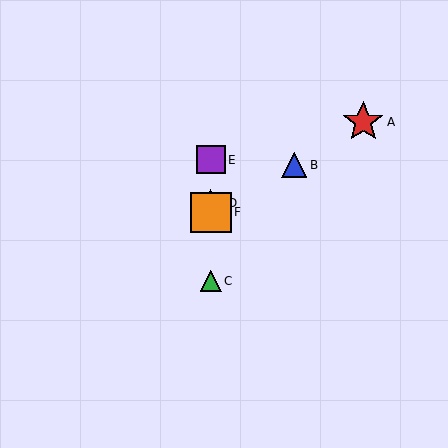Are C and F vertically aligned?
Yes, both are at x≈211.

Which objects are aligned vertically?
Objects C, D, E, F are aligned vertically.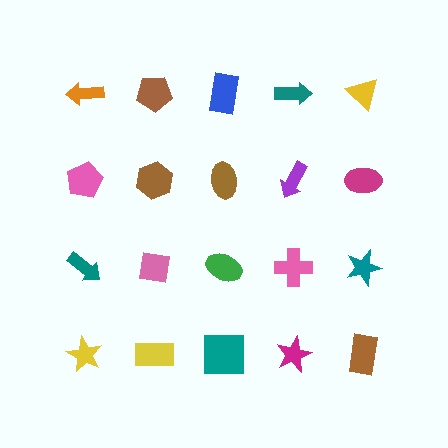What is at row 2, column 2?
A brown hexagon.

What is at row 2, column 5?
A magenta ellipse.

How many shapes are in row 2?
5 shapes.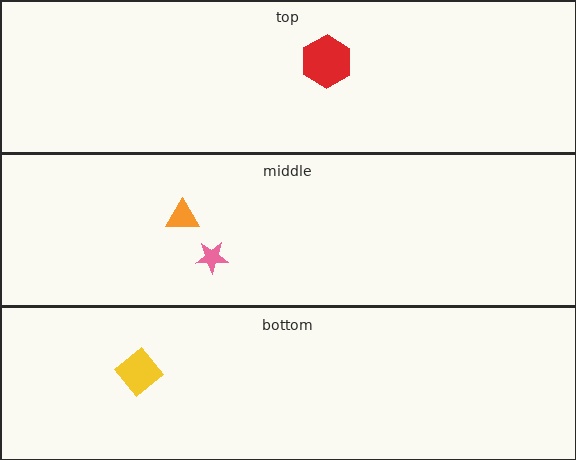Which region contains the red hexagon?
The top region.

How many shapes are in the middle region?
2.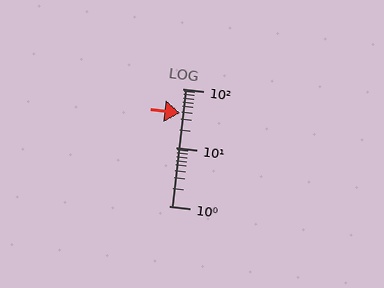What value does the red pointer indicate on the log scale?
The pointer indicates approximately 39.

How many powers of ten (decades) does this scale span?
The scale spans 2 decades, from 1 to 100.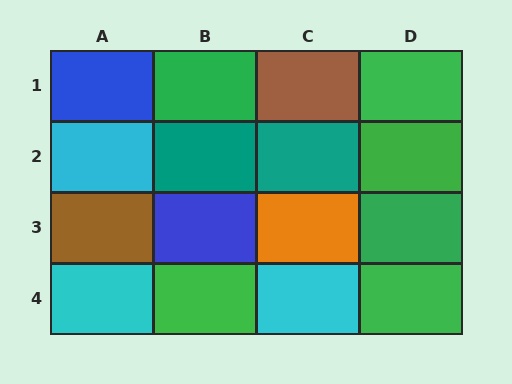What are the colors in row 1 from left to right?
Blue, green, brown, green.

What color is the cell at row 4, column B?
Green.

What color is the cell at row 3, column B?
Blue.